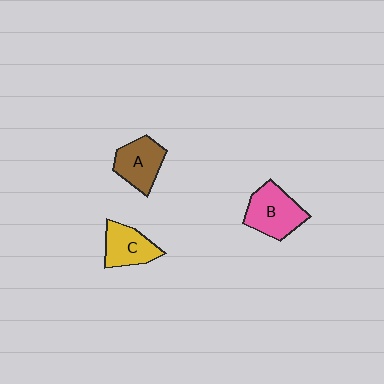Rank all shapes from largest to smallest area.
From largest to smallest: B (pink), A (brown), C (yellow).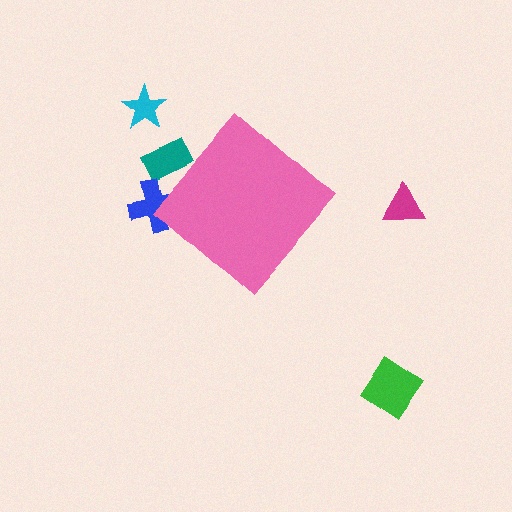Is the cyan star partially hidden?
No, the cyan star is fully visible.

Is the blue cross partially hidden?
Yes, the blue cross is partially hidden behind the pink diamond.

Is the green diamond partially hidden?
No, the green diamond is fully visible.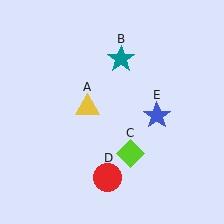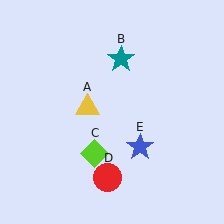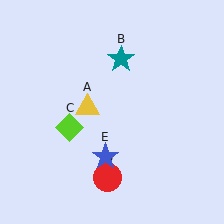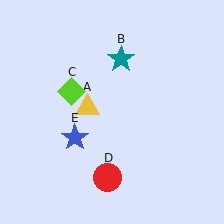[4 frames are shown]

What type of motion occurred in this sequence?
The lime diamond (object C), blue star (object E) rotated clockwise around the center of the scene.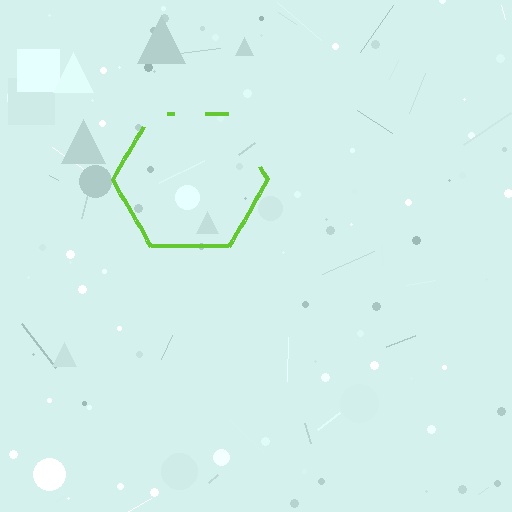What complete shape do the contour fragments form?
The contour fragments form a hexagon.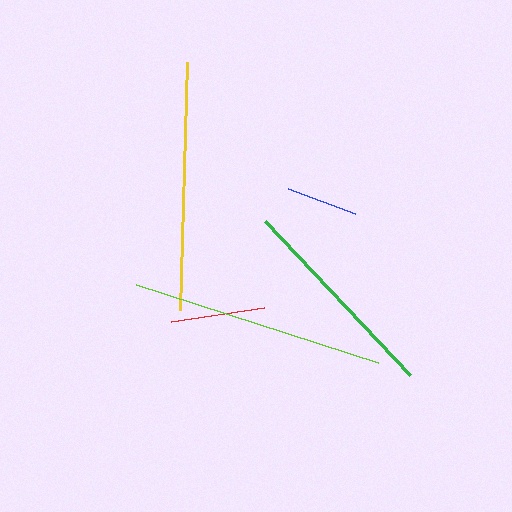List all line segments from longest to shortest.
From longest to shortest: lime, yellow, green, red, blue.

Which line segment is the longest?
The lime line is the longest at approximately 254 pixels.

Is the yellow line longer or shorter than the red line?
The yellow line is longer than the red line.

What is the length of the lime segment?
The lime segment is approximately 254 pixels long.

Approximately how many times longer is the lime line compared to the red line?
The lime line is approximately 2.7 times the length of the red line.